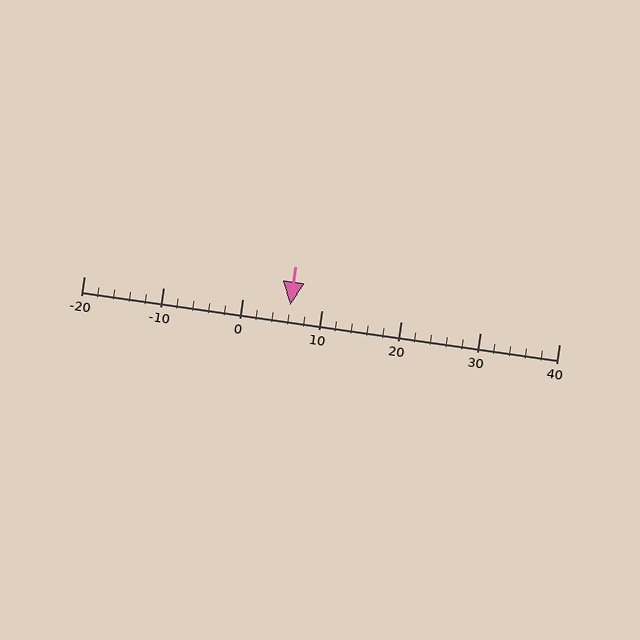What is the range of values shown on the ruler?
The ruler shows values from -20 to 40.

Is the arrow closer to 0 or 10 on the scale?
The arrow is closer to 10.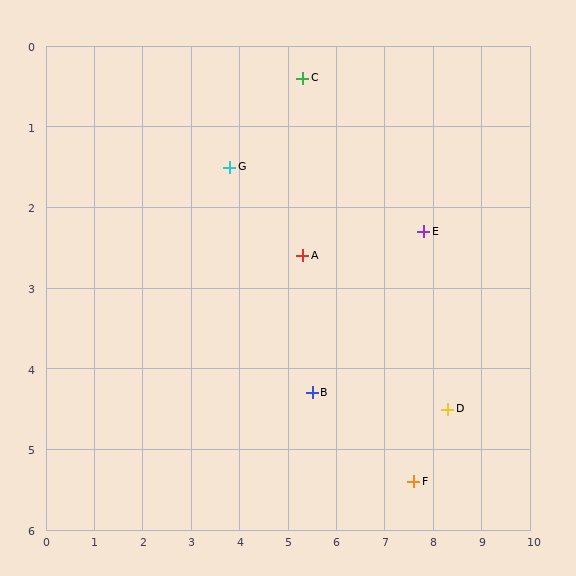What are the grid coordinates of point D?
Point D is at approximately (8.3, 4.5).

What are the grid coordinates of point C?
Point C is at approximately (5.3, 0.4).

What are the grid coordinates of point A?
Point A is at approximately (5.3, 2.6).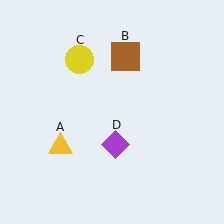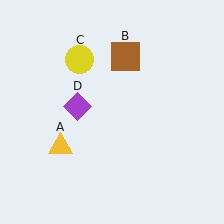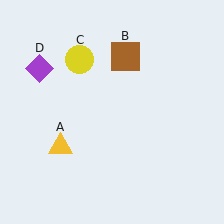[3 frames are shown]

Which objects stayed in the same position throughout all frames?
Yellow triangle (object A) and brown square (object B) and yellow circle (object C) remained stationary.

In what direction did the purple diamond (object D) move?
The purple diamond (object D) moved up and to the left.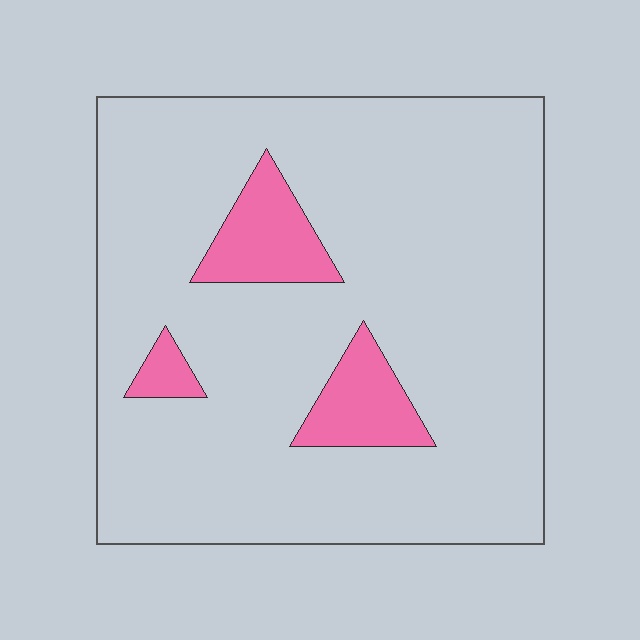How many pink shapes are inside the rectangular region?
3.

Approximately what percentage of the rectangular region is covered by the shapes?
Approximately 10%.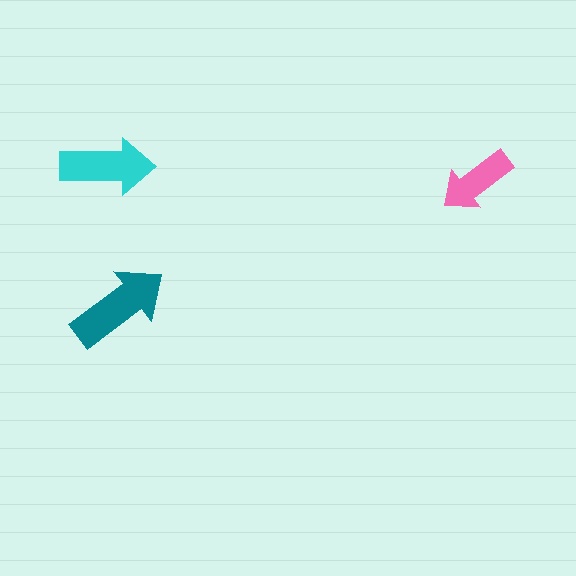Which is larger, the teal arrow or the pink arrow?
The teal one.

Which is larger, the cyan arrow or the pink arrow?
The cyan one.